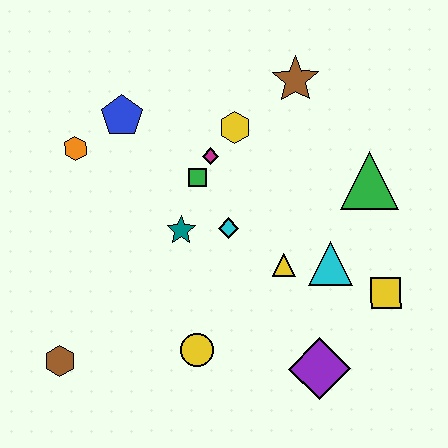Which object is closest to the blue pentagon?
The orange hexagon is closest to the blue pentagon.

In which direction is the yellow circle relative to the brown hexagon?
The yellow circle is to the right of the brown hexagon.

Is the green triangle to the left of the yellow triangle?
No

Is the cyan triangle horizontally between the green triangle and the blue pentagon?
Yes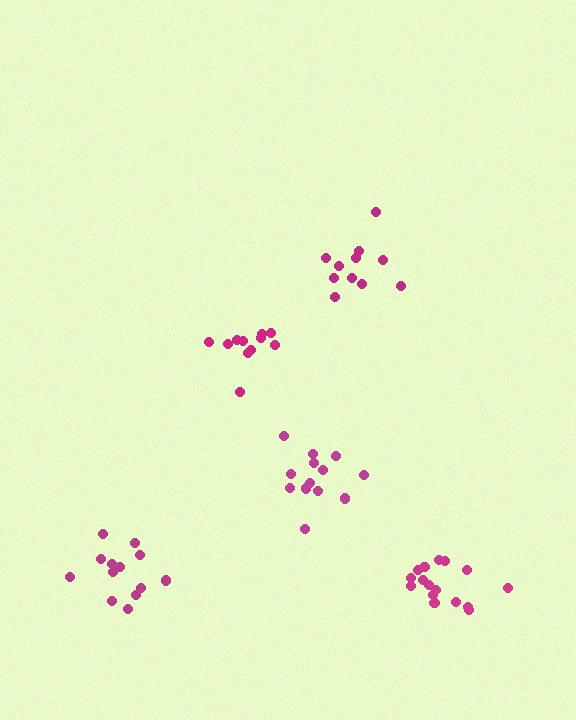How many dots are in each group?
Group 1: 13 dots, Group 2: 11 dots, Group 3: 13 dots, Group 4: 16 dots, Group 5: 11 dots (64 total).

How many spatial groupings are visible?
There are 5 spatial groupings.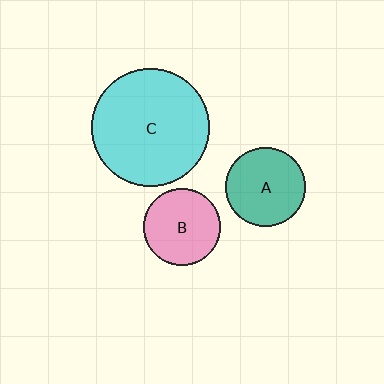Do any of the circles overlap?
No, none of the circles overlap.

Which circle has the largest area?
Circle C (cyan).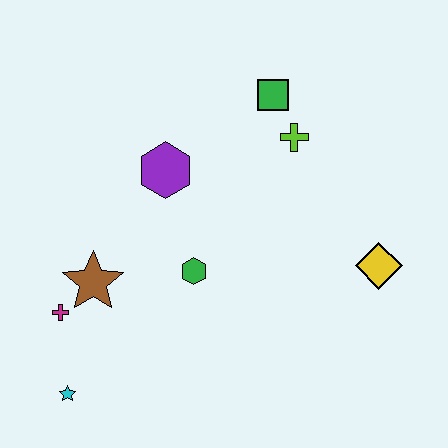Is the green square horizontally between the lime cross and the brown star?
Yes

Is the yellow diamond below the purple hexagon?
Yes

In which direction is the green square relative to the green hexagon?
The green square is above the green hexagon.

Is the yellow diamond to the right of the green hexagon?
Yes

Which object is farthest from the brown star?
The yellow diamond is farthest from the brown star.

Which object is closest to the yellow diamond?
The lime cross is closest to the yellow diamond.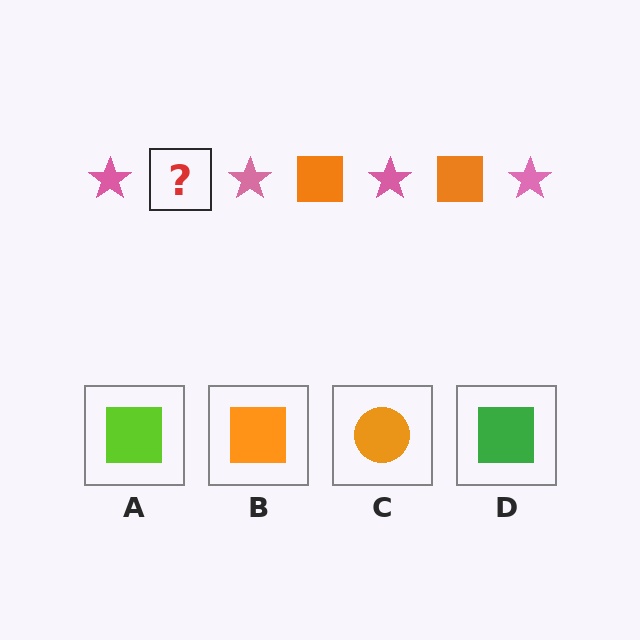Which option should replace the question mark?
Option B.